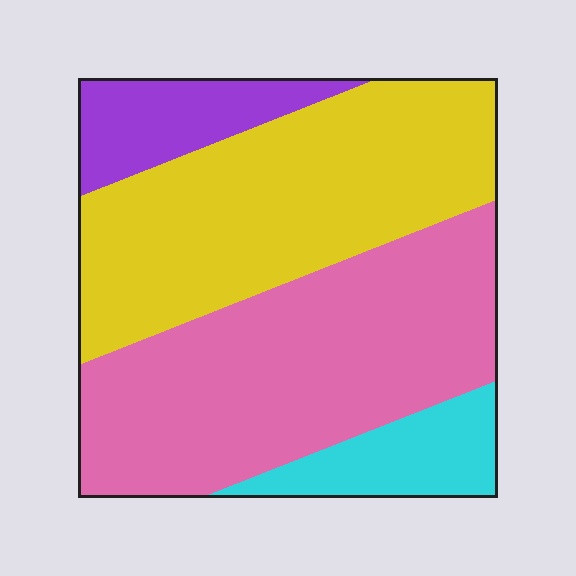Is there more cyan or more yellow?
Yellow.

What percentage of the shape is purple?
Purple covers roughly 10% of the shape.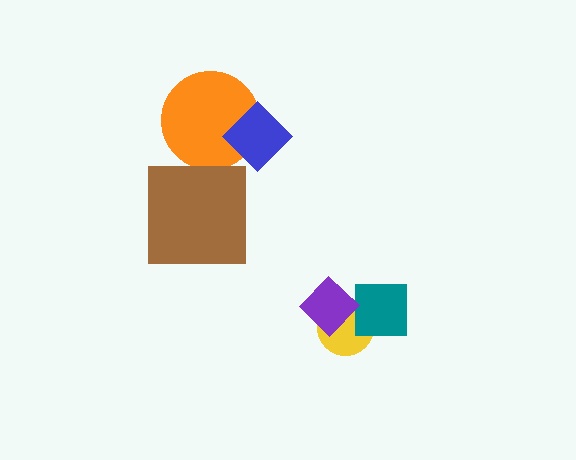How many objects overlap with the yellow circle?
2 objects overlap with the yellow circle.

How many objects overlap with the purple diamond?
1 object overlaps with the purple diamond.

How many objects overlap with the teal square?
1 object overlaps with the teal square.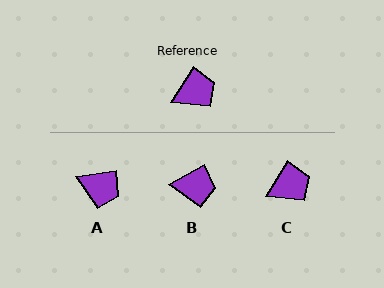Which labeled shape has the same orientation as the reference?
C.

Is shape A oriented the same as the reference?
No, it is off by about 50 degrees.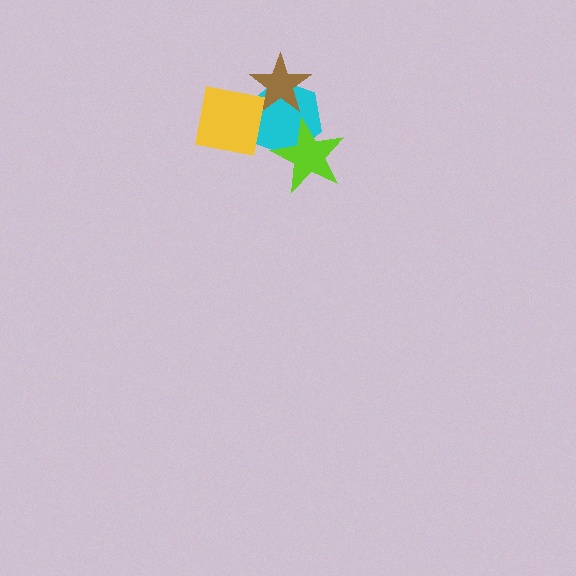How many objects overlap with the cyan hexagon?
3 objects overlap with the cyan hexagon.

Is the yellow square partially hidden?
No, no other shape covers it.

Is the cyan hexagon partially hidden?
Yes, it is partially covered by another shape.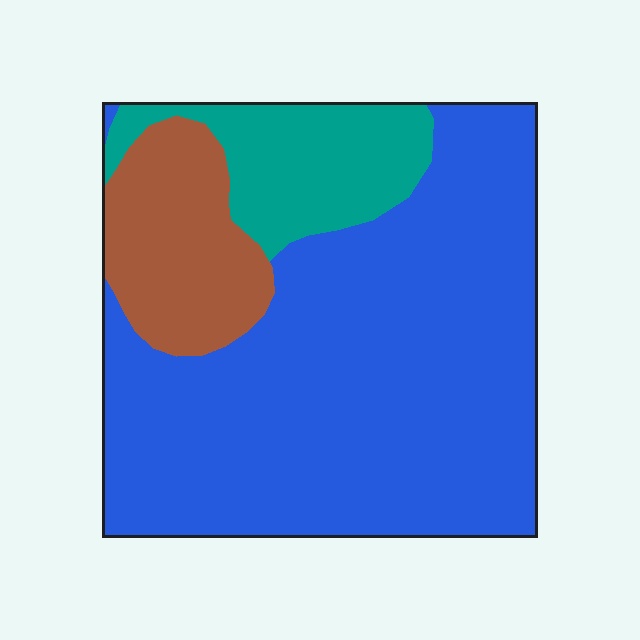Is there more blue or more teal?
Blue.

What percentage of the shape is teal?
Teal takes up about one sixth (1/6) of the shape.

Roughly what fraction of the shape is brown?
Brown takes up about one sixth (1/6) of the shape.